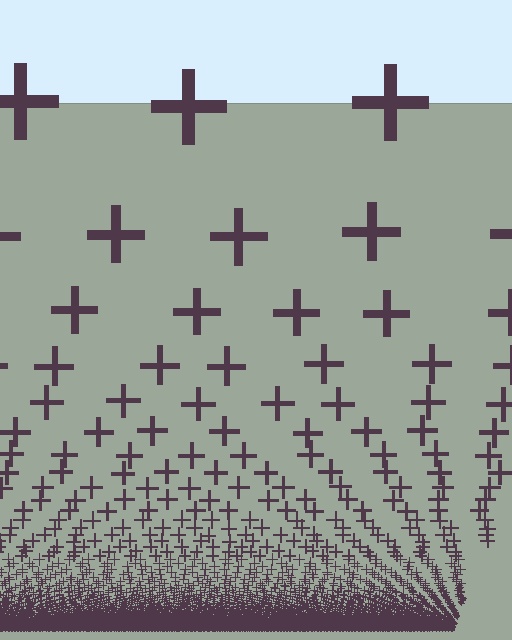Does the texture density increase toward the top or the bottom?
Density increases toward the bottom.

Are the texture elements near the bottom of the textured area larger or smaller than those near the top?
Smaller. The gradient is inverted — elements near the bottom are smaller and denser.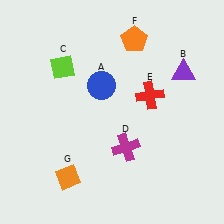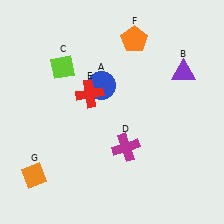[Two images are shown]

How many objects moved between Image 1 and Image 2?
2 objects moved between the two images.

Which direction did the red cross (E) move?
The red cross (E) moved left.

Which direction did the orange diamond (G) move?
The orange diamond (G) moved left.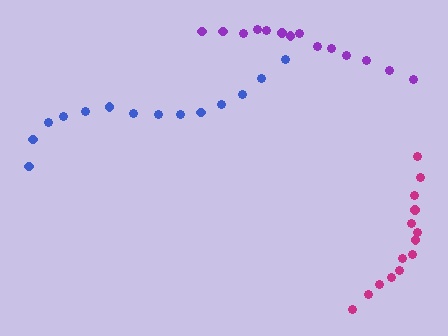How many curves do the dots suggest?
There are 3 distinct paths.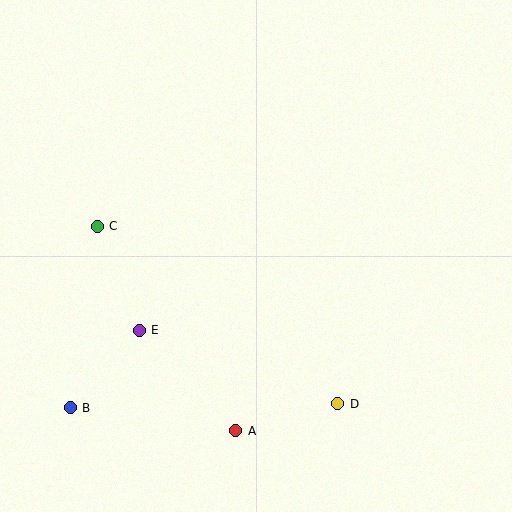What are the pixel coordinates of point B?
Point B is at (70, 408).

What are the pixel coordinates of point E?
Point E is at (139, 330).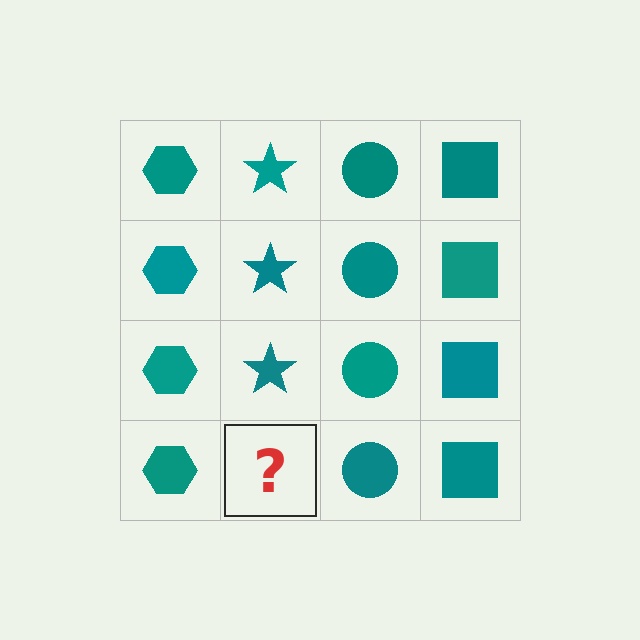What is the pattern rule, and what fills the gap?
The rule is that each column has a consistent shape. The gap should be filled with a teal star.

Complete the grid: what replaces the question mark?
The question mark should be replaced with a teal star.